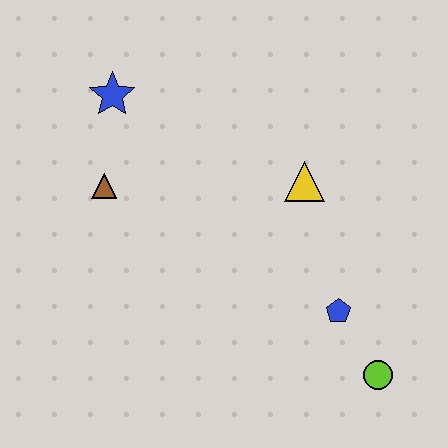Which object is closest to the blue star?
The brown triangle is closest to the blue star.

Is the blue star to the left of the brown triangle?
No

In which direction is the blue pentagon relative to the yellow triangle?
The blue pentagon is below the yellow triangle.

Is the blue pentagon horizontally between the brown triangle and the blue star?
No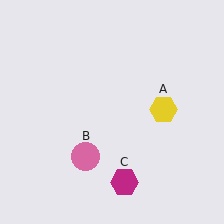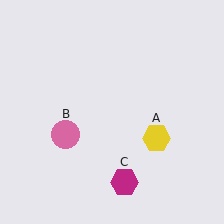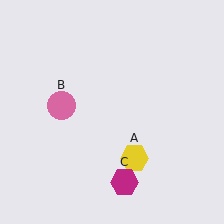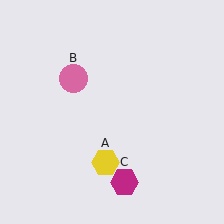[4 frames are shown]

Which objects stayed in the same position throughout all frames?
Magenta hexagon (object C) remained stationary.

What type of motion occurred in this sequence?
The yellow hexagon (object A), pink circle (object B) rotated clockwise around the center of the scene.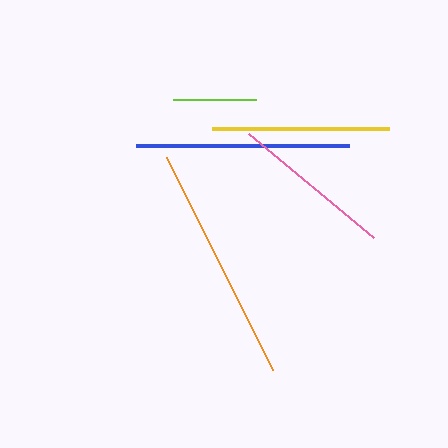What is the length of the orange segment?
The orange segment is approximately 238 pixels long.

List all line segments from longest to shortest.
From longest to shortest: orange, blue, yellow, pink, lime.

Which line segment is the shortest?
The lime line is the shortest at approximately 82 pixels.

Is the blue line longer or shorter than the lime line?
The blue line is longer than the lime line.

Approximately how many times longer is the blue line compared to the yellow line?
The blue line is approximately 1.2 times the length of the yellow line.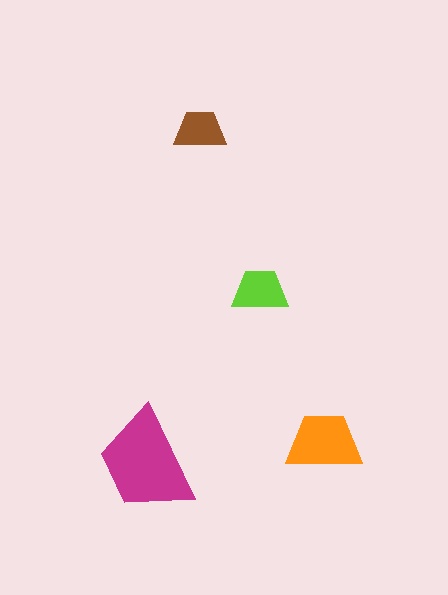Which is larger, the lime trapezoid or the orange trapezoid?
The orange one.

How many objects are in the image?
There are 4 objects in the image.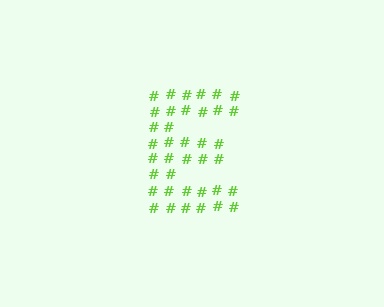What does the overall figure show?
The overall figure shows the letter E.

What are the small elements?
The small elements are hash symbols.